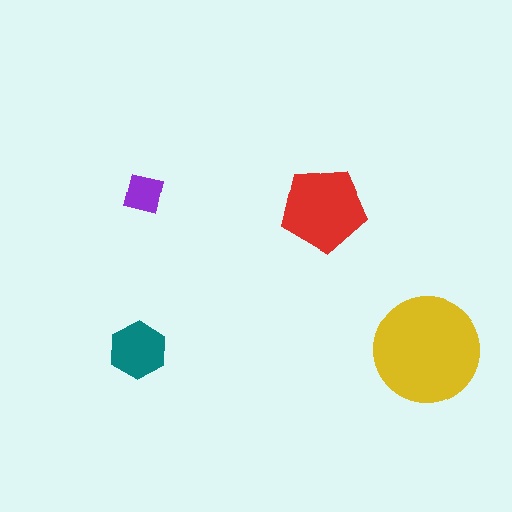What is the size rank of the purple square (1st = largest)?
4th.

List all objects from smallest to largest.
The purple square, the teal hexagon, the red pentagon, the yellow circle.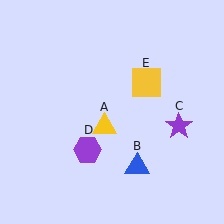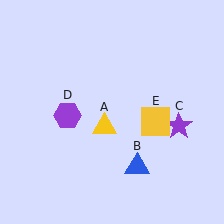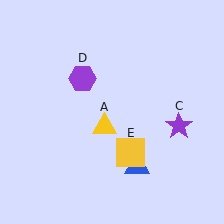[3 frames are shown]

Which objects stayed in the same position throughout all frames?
Yellow triangle (object A) and blue triangle (object B) and purple star (object C) remained stationary.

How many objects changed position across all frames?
2 objects changed position: purple hexagon (object D), yellow square (object E).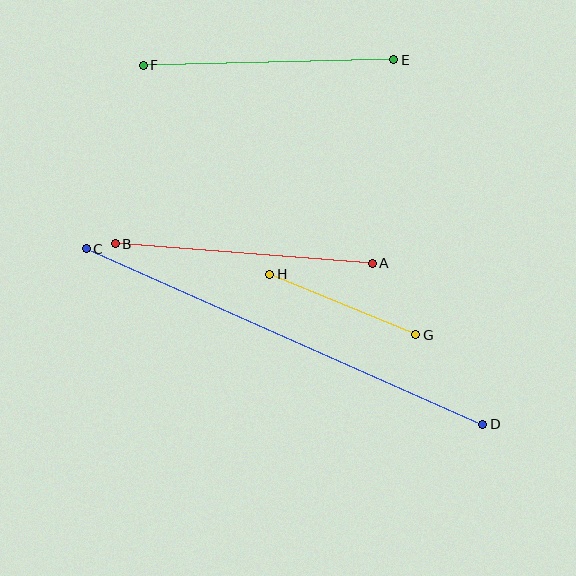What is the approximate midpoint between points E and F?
The midpoint is at approximately (269, 62) pixels.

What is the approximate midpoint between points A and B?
The midpoint is at approximately (244, 254) pixels.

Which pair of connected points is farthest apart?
Points C and D are farthest apart.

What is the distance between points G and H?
The distance is approximately 158 pixels.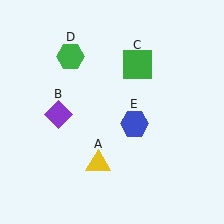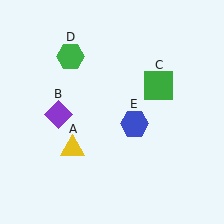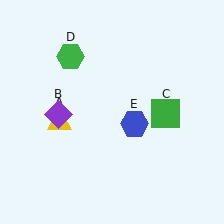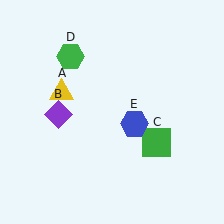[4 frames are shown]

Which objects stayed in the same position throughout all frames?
Purple diamond (object B) and green hexagon (object D) and blue hexagon (object E) remained stationary.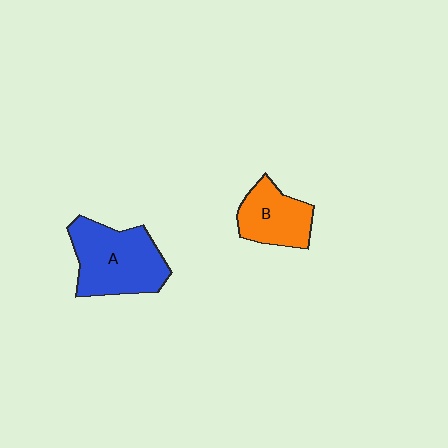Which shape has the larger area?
Shape A (blue).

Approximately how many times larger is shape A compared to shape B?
Approximately 1.5 times.